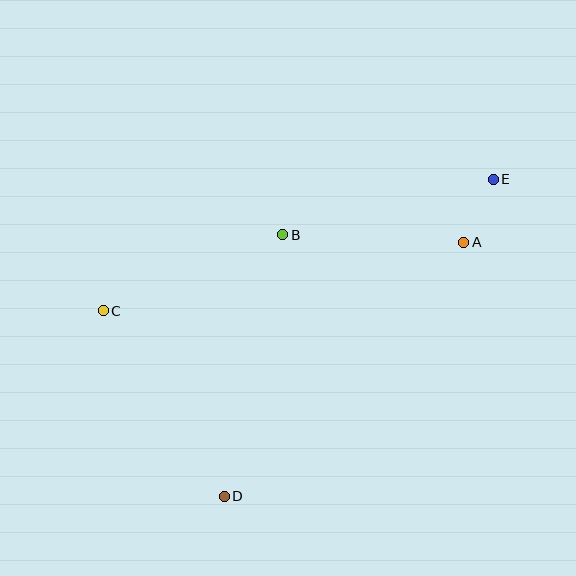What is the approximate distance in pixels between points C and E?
The distance between C and E is approximately 412 pixels.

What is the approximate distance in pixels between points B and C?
The distance between B and C is approximately 195 pixels.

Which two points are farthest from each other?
Points D and E are farthest from each other.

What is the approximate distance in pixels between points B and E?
The distance between B and E is approximately 218 pixels.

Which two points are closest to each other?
Points A and E are closest to each other.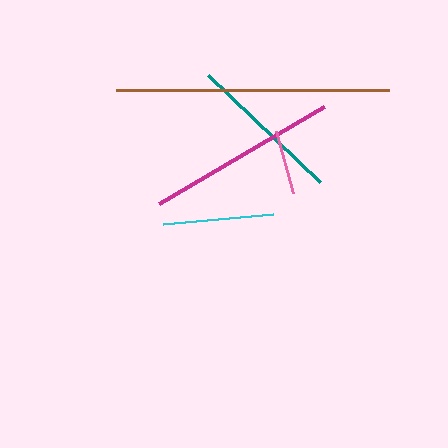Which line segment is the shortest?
The pink line is the shortest at approximately 64 pixels.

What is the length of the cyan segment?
The cyan segment is approximately 110 pixels long.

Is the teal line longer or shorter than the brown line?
The brown line is longer than the teal line.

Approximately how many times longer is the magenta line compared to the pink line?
The magenta line is approximately 3.0 times the length of the pink line.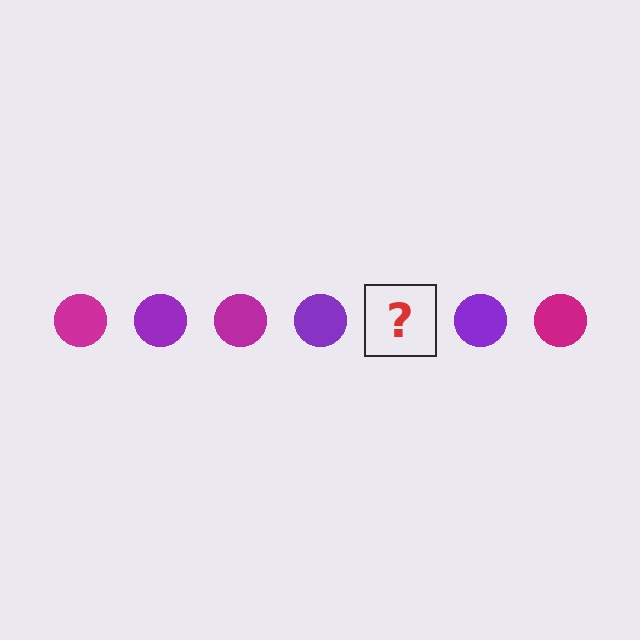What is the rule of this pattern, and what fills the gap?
The rule is that the pattern cycles through magenta, purple circles. The gap should be filled with a magenta circle.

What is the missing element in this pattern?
The missing element is a magenta circle.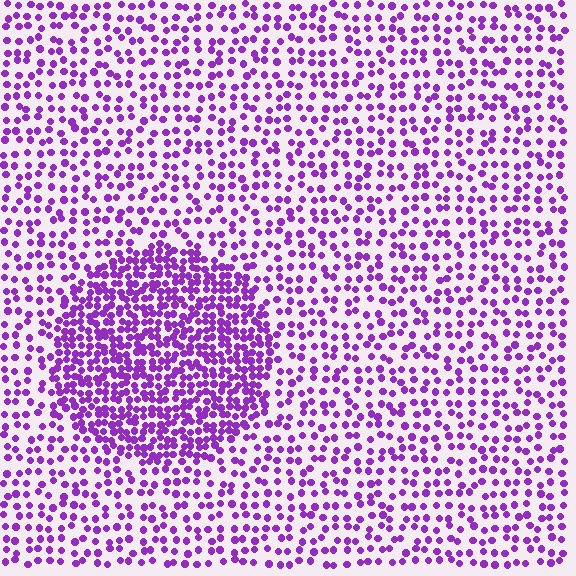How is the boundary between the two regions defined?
The boundary is defined by a change in element density (approximately 2.1x ratio). All elements are the same color, size, and shape.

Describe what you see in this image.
The image contains small purple elements arranged at two different densities. A circle-shaped region is visible where the elements are more densely packed than the surrounding area.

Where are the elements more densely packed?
The elements are more densely packed inside the circle boundary.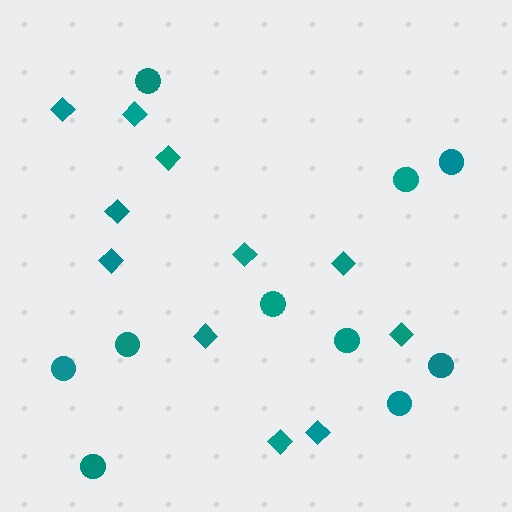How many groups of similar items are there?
There are 2 groups: one group of circles (10) and one group of diamonds (11).